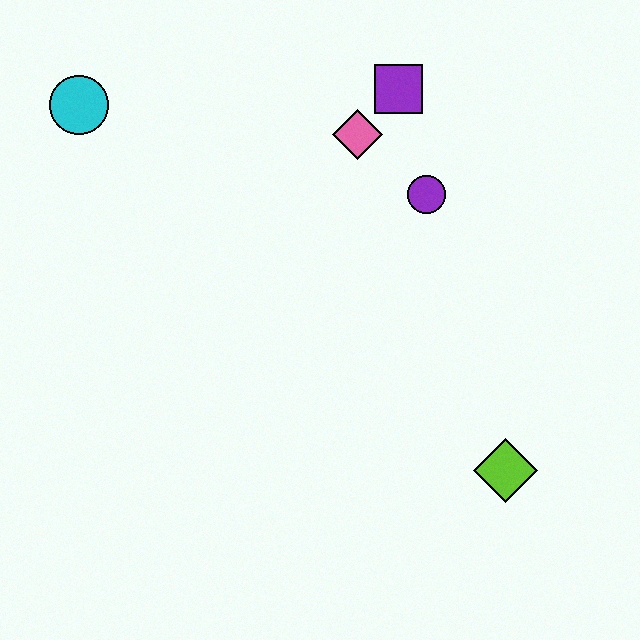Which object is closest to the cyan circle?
The pink diamond is closest to the cyan circle.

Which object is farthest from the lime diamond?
The cyan circle is farthest from the lime diamond.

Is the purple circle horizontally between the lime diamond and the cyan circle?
Yes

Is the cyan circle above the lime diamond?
Yes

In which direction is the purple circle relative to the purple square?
The purple circle is below the purple square.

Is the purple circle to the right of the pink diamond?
Yes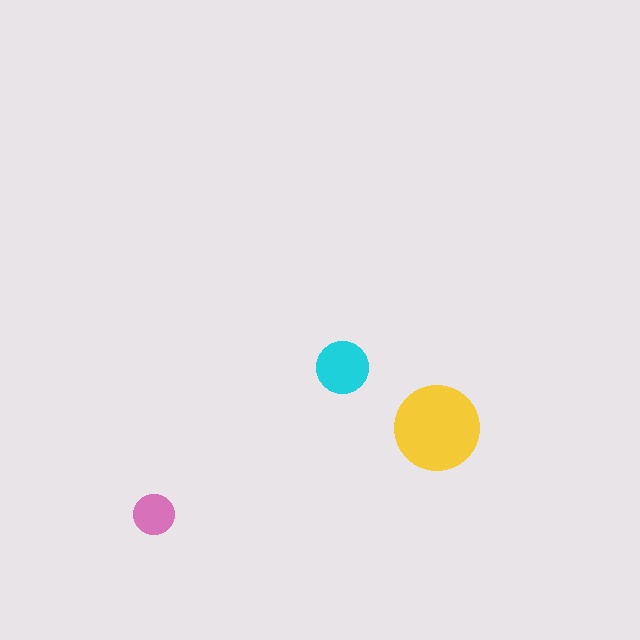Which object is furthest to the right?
The yellow circle is rightmost.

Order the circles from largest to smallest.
the yellow one, the cyan one, the pink one.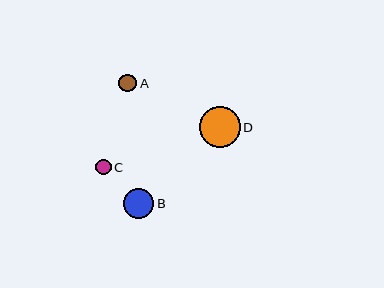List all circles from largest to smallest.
From largest to smallest: D, B, A, C.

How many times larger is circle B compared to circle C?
Circle B is approximately 1.9 times the size of circle C.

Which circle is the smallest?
Circle C is the smallest with a size of approximately 16 pixels.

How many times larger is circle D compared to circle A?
Circle D is approximately 2.3 times the size of circle A.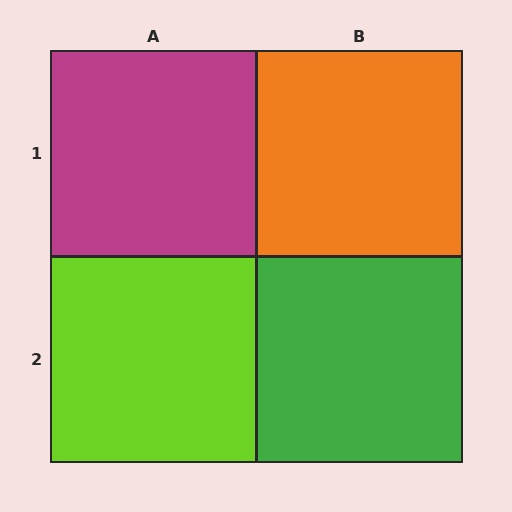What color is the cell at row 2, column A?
Lime.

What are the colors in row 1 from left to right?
Magenta, orange.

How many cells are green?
1 cell is green.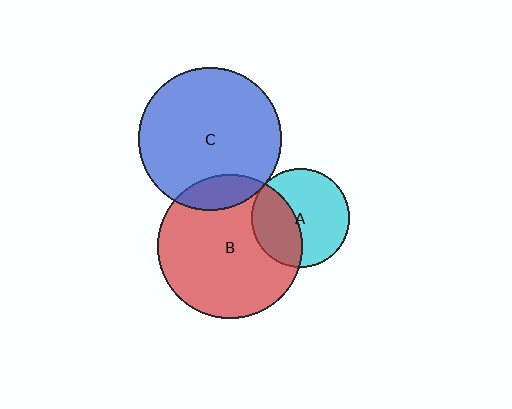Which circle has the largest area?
Circle B (red).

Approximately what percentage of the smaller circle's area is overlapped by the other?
Approximately 40%.